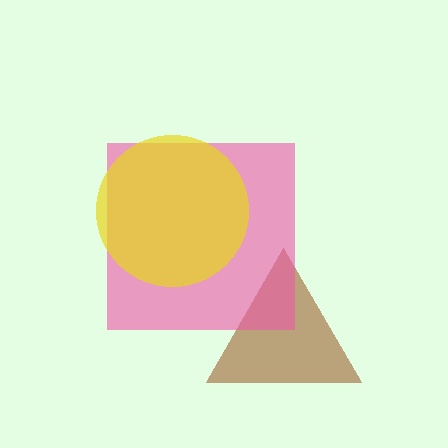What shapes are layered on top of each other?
The layered shapes are: a brown triangle, a pink square, a yellow circle.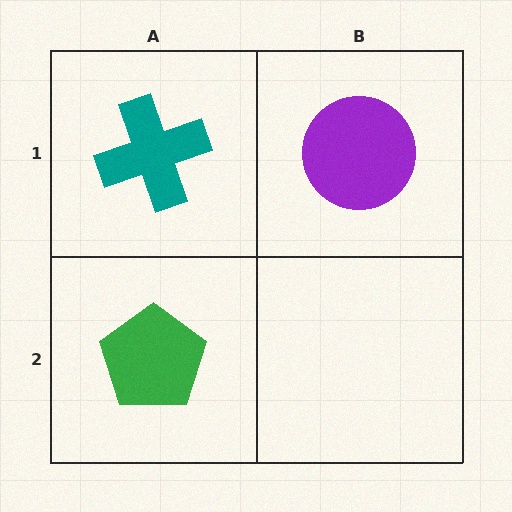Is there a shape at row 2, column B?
No, that cell is empty.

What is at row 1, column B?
A purple circle.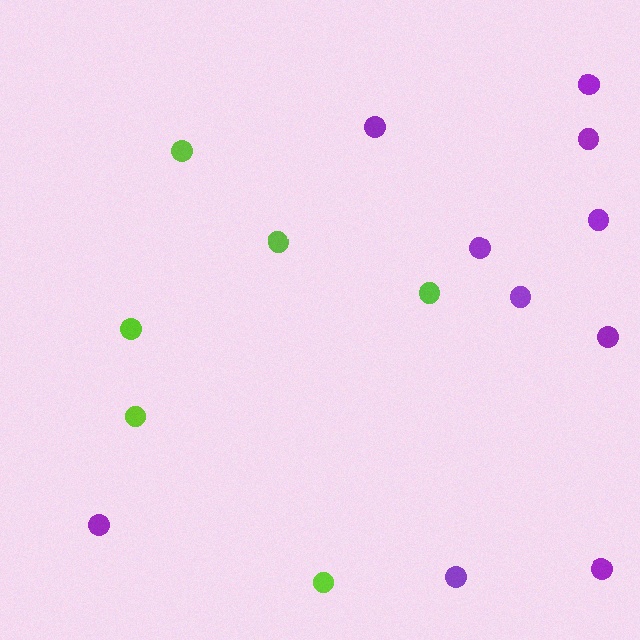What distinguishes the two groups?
There are 2 groups: one group of purple circles (10) and one group of lime circles (6).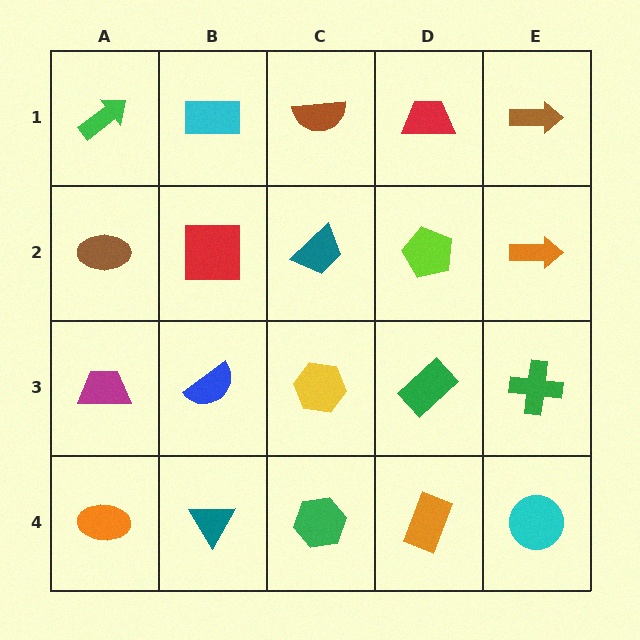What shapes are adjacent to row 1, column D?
A lime pentagon (row 2, column D), a brown semicircle (row 1, column C), a brown arrow (row 1, column E).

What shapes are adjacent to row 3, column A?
A brown ellipse (row 2, column A), an orange ellipse (row 4, column A), a blue semicircle (row 3, column B).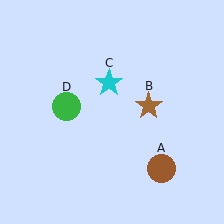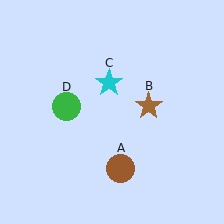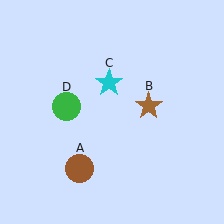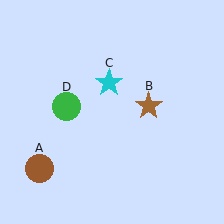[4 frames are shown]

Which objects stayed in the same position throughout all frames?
Brown star (object B) and cyan star (object C) and green circle (object D) remained stationary.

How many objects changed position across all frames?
1 object changed position: brown circle (object A).